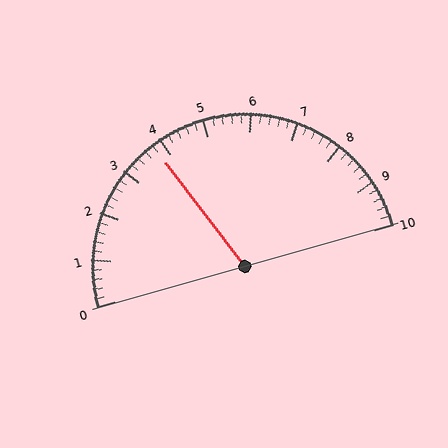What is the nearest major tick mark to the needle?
The nearest major tick mark is 4.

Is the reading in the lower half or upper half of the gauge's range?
The reading is in the lower half of the range (0 to 10).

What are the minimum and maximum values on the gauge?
The gauge ranges from 0 to 10.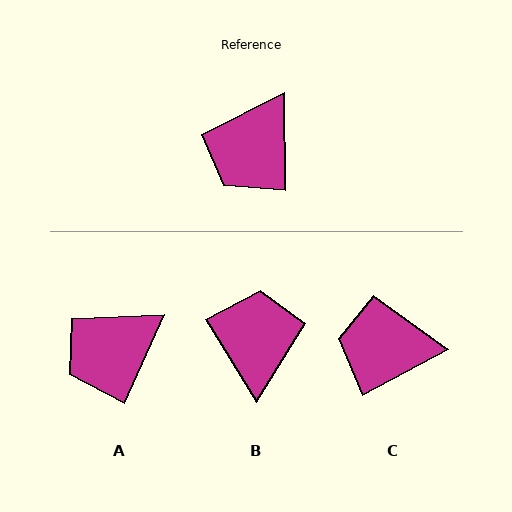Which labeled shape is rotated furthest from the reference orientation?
B, about 149 degrees away.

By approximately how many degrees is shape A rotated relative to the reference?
Approximately 24 degrees clockwise.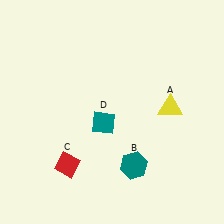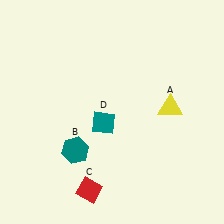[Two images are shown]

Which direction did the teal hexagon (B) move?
The teal hexagon (B) moved left.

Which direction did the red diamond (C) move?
The red diamond (C) moved down.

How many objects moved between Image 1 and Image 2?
2 objects moved between the two images.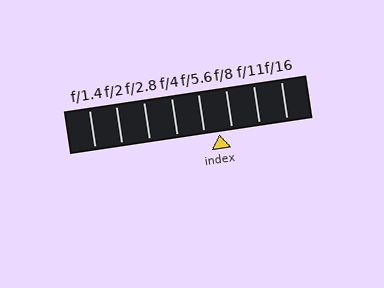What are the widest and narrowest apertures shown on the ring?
The widest aperture shown is f/1.4 and the narrowest is f/16.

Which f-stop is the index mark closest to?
The index mark is closest to f/8.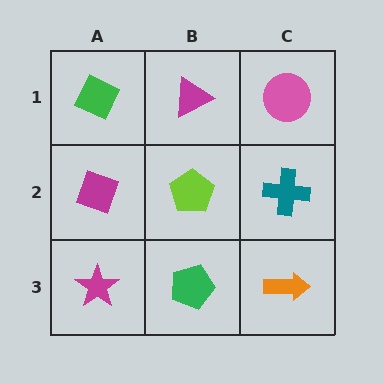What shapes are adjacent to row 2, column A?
A green diamond (row 1, column A), a magenta star (row 3, column A), a lime pentagon (row 2, column B).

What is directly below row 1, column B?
A lime pentagon.